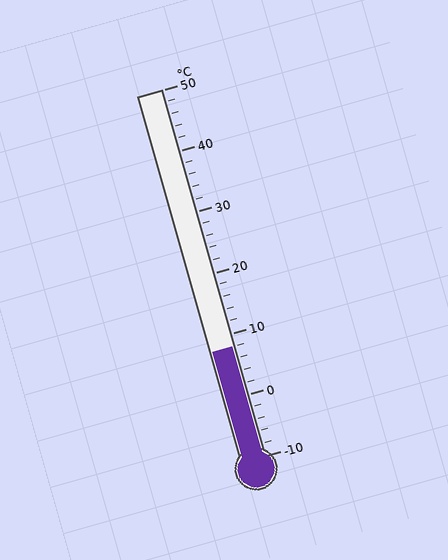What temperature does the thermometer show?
The thermometer shows approximately 8°C.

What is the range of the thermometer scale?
The thermometer scale ranges from -10°C to 50°C.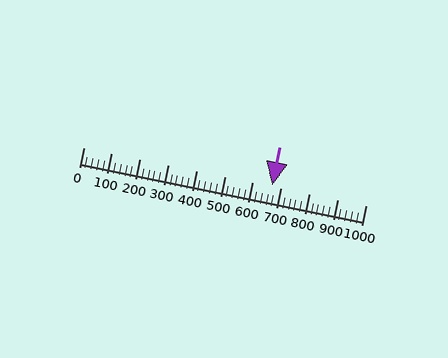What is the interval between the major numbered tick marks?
The major tick marks are spaced 100 units apart.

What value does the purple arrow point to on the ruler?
The purple arrow points to approximately 668.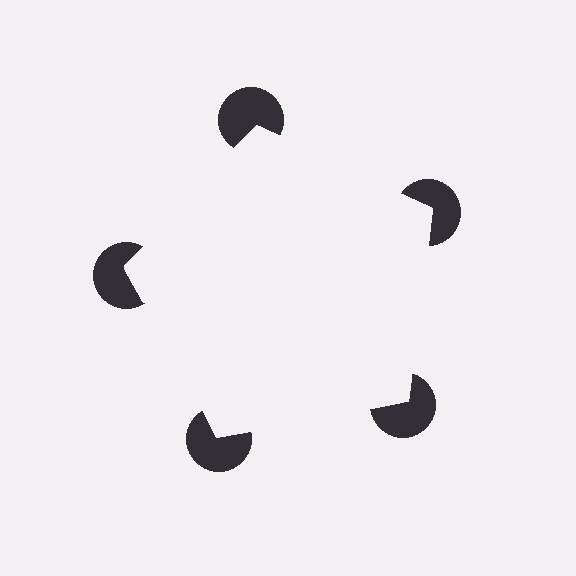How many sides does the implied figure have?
5 sides.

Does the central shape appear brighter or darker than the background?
It typically appears slightly brighter than the background, even though no actual brightness change is drawn.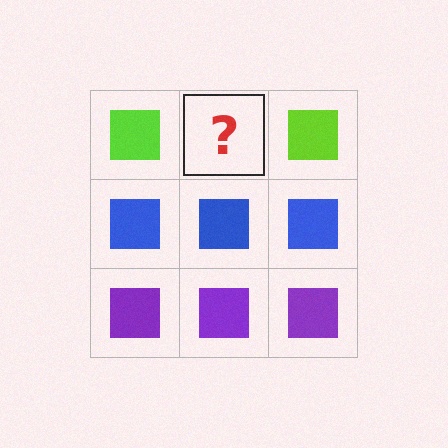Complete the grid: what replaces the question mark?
The question mark should be replaced with a lime square.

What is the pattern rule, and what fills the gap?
The rule is that each row has a consistent color. The gap should be filled with a lime square.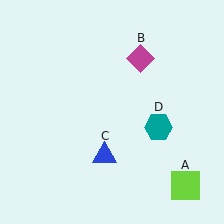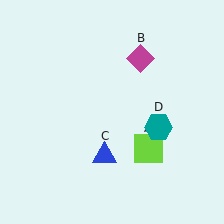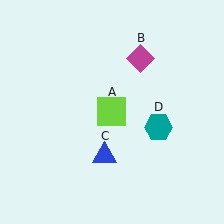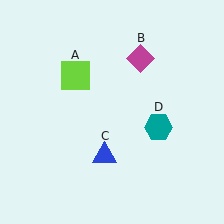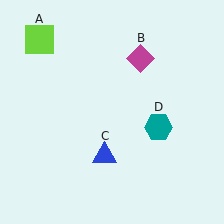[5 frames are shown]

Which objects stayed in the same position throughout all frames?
Magenta diamond (object B) and blue triangle (object C) and teal hexagon (object D) remained stationary.